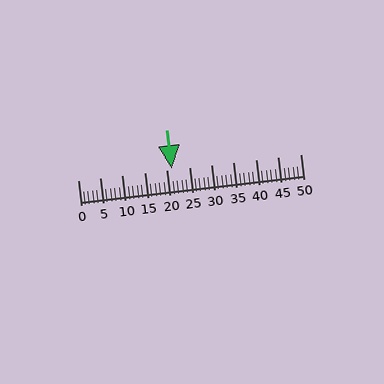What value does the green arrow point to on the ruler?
The green arrow points to approximately 21.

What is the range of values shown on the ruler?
The ruler shows values from 0 to 50.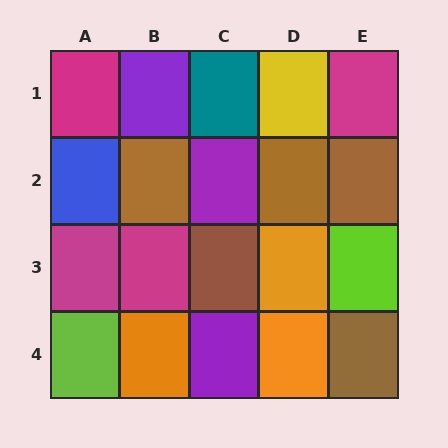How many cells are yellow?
1 cell is yellow.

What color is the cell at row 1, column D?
Yellow.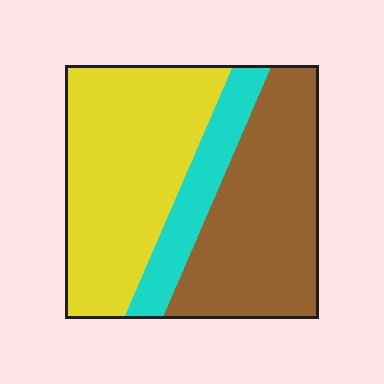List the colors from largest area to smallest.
From largest to smallest: yellow, brown, cyan.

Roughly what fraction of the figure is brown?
Brown covers roughly 40% of the figure.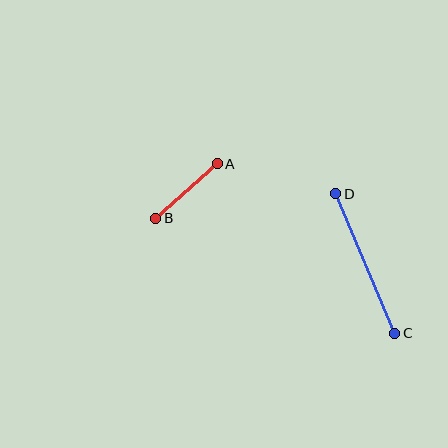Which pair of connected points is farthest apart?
Points C and D are farthest apart.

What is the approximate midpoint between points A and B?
The midpoint is at approximately (187, 191) pixels.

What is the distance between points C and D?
The distance is approximately 151 pixels.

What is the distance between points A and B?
The distance is approximately 82 pixels.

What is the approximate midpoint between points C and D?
The midpoint is at approximately (365, 264) pixels.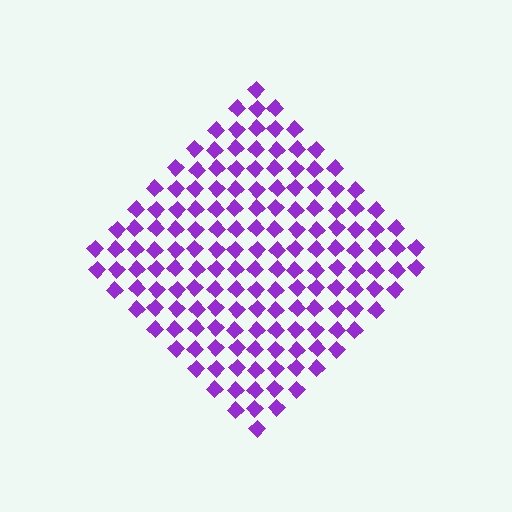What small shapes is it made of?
It is made of small diamonds.